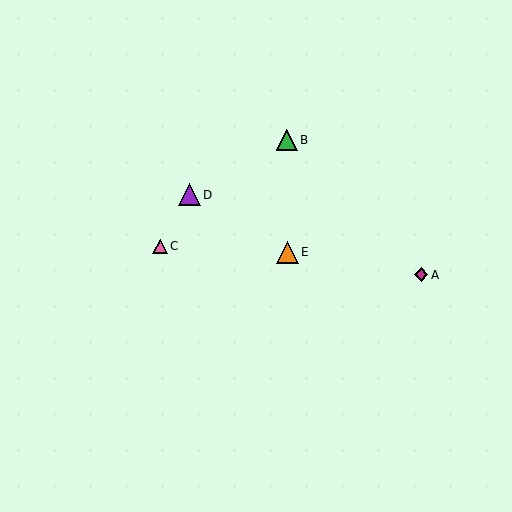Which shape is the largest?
The orange triangle (labeled E) is the largest.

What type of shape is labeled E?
Shape E is an orange triangle.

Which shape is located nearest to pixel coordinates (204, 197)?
The purple triangle (labeled D) at (190, 195) is nearest to that location.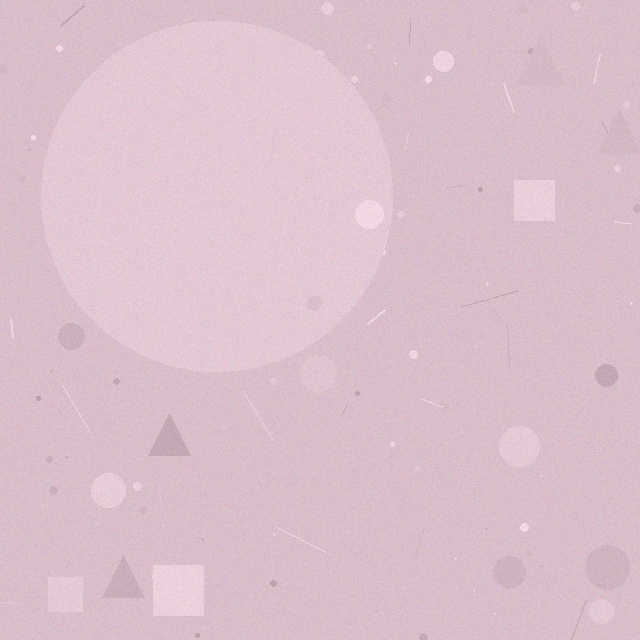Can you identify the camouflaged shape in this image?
The camouflaged shape is a circle.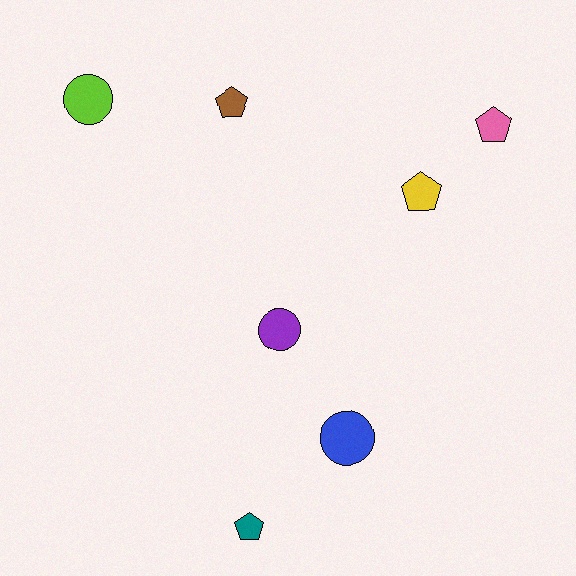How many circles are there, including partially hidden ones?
There are 3 circles.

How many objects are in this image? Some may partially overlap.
There are 7 objects.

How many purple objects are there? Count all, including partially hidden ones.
There is 1 purple object.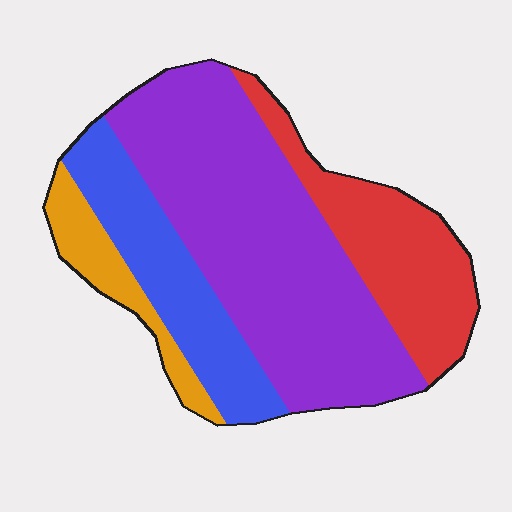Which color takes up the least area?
Orange, at roughly 10%.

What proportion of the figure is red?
Red covers about 20% of the figure.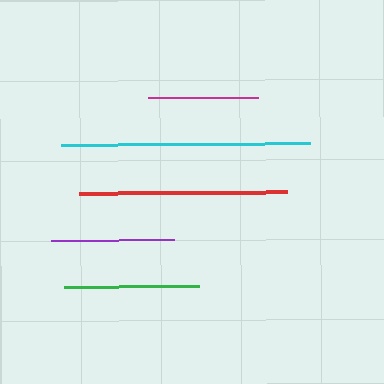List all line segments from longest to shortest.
From longest to shortest: cyan, red, green, purple, magenta.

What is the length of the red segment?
The red segment is approximately 208 pixels long.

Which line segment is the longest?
The cyan line is the longest at approximately 249 pixels.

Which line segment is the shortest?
The magenta line is the shortest at approximately 110 pixels.